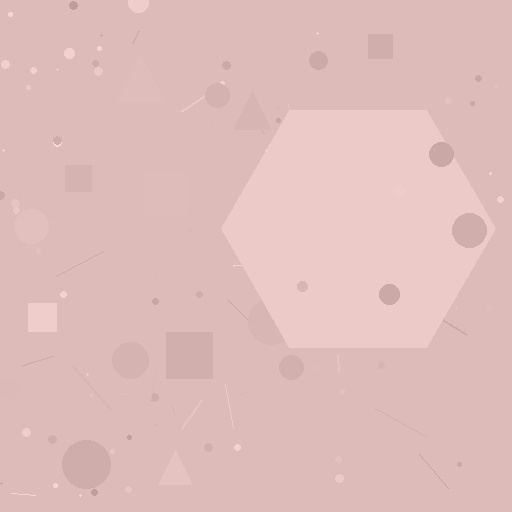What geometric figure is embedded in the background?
A hexagon is embedded in the background.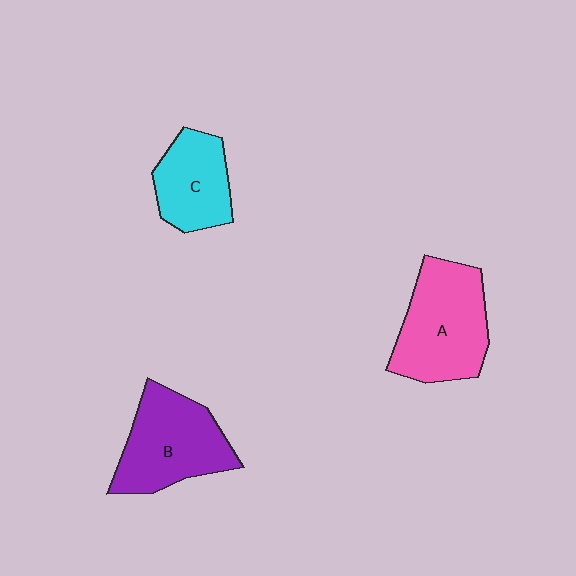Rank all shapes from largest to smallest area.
From largest to smallest: A (pink), B (purple), C (cyan).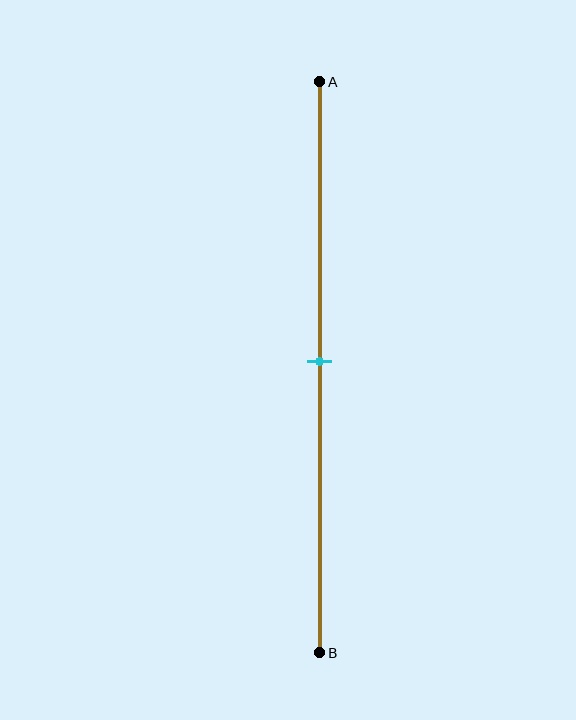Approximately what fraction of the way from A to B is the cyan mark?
The cyan mark is approximately 50% of the way from A to B.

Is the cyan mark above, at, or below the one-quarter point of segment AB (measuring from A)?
The cyan mark is below the one-quarter point of segment AB.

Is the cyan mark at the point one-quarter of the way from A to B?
No, the mark is at about 50% from A, not at the 25% one-quarter point.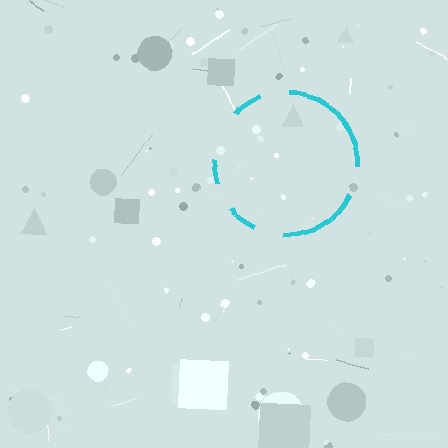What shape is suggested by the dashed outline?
The dashed outline suggests a circle.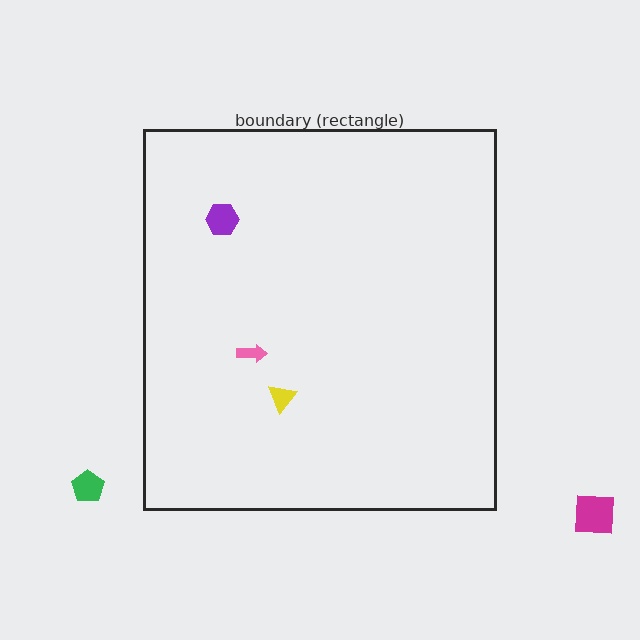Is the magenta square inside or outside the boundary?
Outside.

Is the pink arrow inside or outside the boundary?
Inside.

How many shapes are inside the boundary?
3 inside, 2 outside.